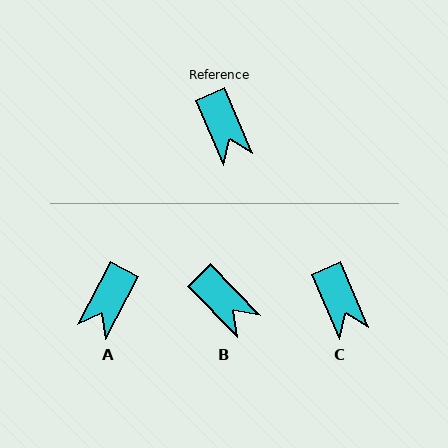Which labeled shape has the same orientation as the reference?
C.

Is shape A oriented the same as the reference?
No, it is off by about 51 degrees.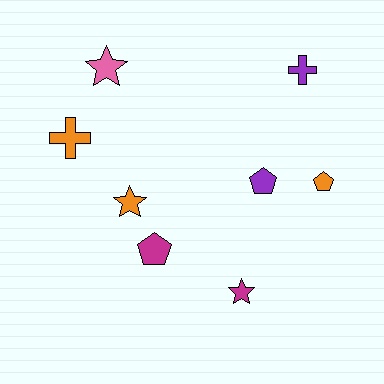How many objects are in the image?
There are 8 objects.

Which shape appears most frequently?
Star, with 3 objects.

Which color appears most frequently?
Orange, with 3 objects.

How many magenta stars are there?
There is 1 magenta star.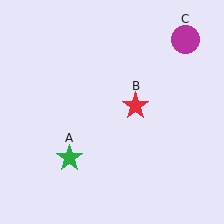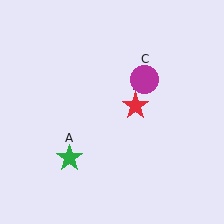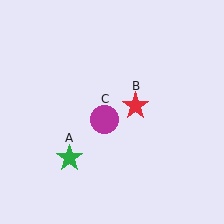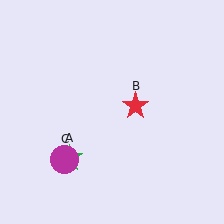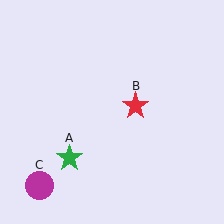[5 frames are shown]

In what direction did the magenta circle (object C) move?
The magenta circle (object C) moved down and to the left.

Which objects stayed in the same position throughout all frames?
Green star (object A) and red star (object B) remained stationary.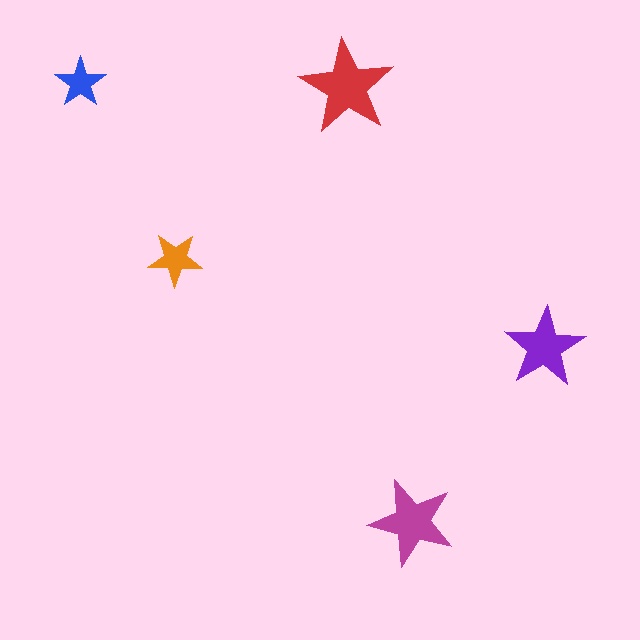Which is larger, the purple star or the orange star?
The purple one.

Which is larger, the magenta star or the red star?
The red one.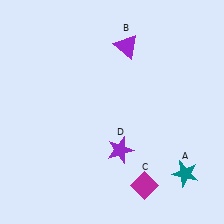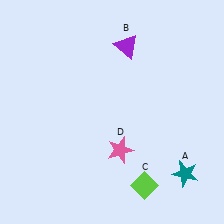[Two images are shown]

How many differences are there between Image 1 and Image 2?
There are 2 differences between the two images.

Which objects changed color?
C changed from magenta to lime. D changed from purple to pink.